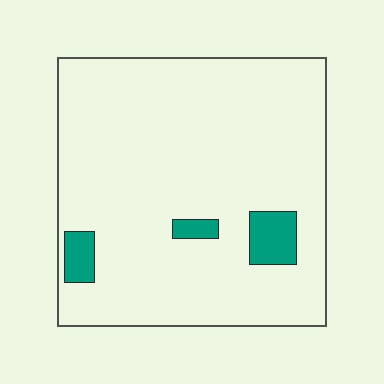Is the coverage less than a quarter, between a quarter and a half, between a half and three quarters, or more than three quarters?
Less than a quarter.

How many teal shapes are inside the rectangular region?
3.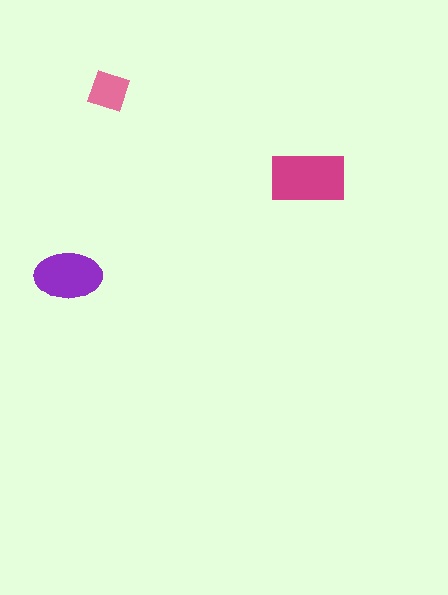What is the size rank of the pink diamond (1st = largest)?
3rd.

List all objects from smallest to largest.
The pink diamond, the purple ellipse, the magenta rectangle.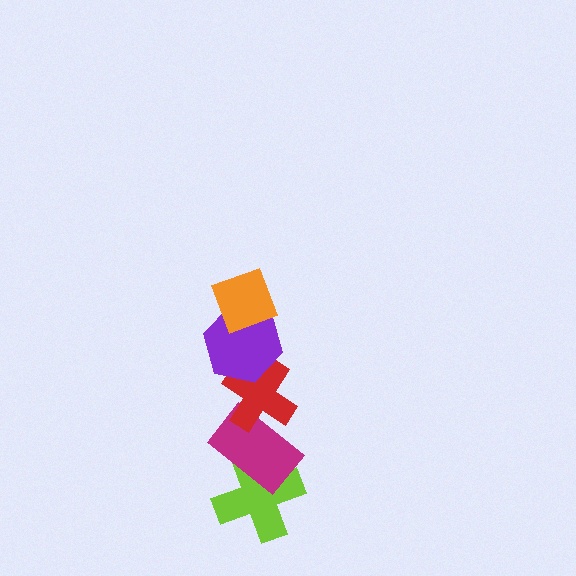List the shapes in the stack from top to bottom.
From top to bottom: the orange diamond, the purple hexagon, the red cross, the magenta rectangle, the lime cross.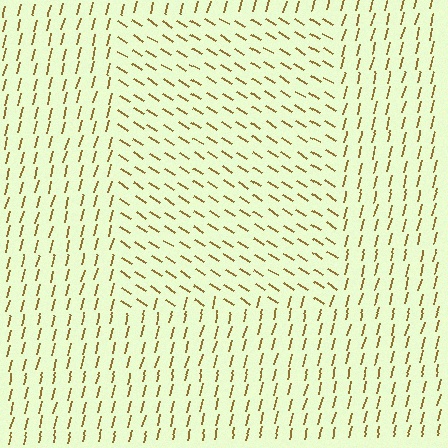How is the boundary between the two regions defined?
The boundary is defined purely by a change in line orientation (approximately 73 degrees difference). All lines are the same color and thickness.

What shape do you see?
I see a rectangle.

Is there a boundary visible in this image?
Yes, there is a texture boundary formed by a change in line orientation.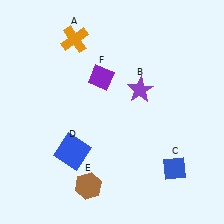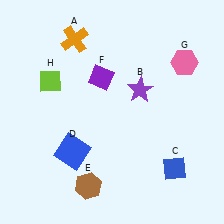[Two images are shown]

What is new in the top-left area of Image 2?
A lime diamond (H) was added in the top-left area of Image 2.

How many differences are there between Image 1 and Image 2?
There are 2 differences between the two images.